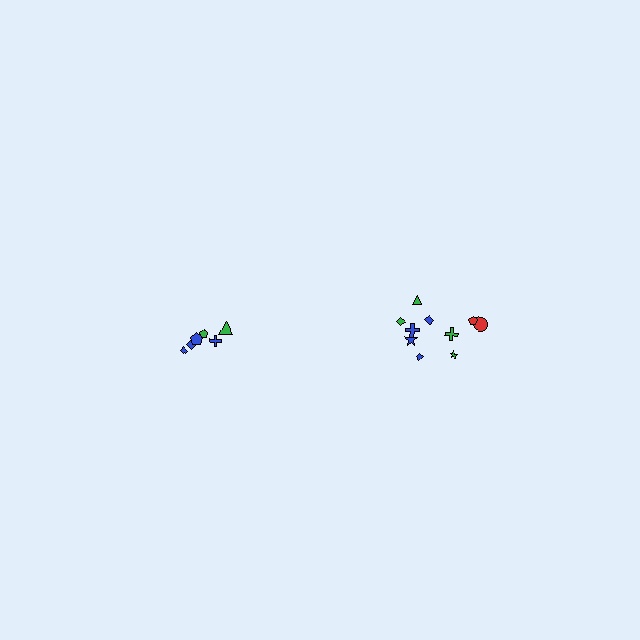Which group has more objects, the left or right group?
The right group.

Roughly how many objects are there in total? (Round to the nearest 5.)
Roughly 15 objects in total.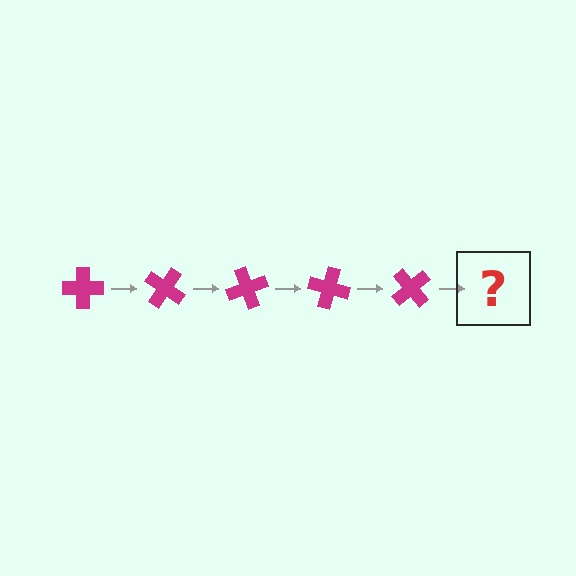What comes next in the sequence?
The next element should be a magenta cross rotated 175 degrees.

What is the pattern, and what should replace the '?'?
The pattern is that the cross rotates 35 degrees each step. The '?' should be a magenta cross rotated 175 degrees.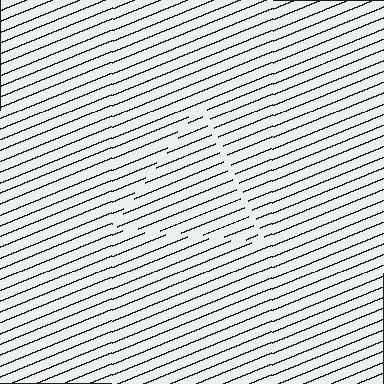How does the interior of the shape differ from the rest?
The interior of the shape contains the same grating, shifted by half a period — the contour is defined by the phase discontinuity where line-ends from the inner and outer gratings abut.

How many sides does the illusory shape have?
3 sides — the line-ends trace a triangle.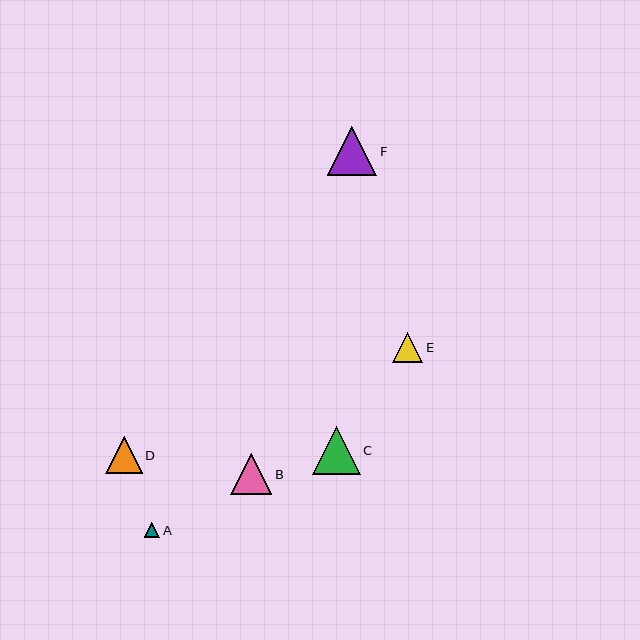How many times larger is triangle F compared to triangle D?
Triangle F is approximately 1.4 times the size of triangle D.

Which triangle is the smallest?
Triangle A is the smallest with a size of approximately 15 pixels.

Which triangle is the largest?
Triangle F is the largest with a size of approximately 49 pixels.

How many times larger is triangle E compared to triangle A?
Triangle E is approximately 2.0 times the size of triangle A.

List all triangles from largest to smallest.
From largest to smallest: F, C, B, D, E, A.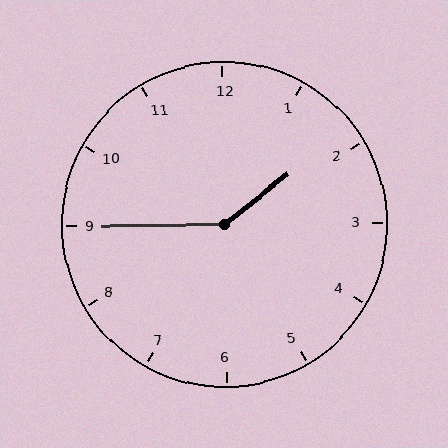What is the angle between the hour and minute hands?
Approximately 142 degrees.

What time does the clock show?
1:45.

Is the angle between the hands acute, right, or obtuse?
It is obtuse.